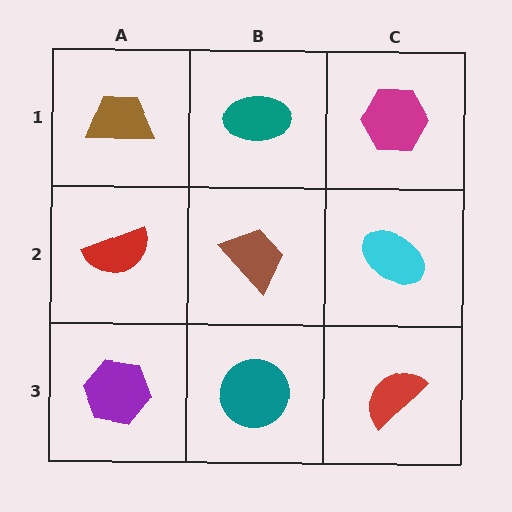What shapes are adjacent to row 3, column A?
A red semicircle (row 2, column A), a teal circle (row 3, column B).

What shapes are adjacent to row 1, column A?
A red semicircle (row 2, column A), a teal ellipse (row 1, column B).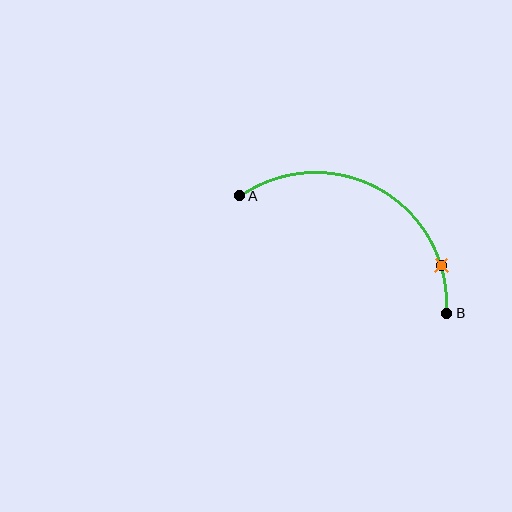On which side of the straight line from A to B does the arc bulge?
The arc bulges above the straight line connecting A and B.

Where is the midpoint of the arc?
The arc midpoint is the point on the curve farthest from the straight line joining A and B. It sits above that line.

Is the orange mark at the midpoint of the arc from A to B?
No. The orange mark lies on the arc but is closer to endpoint B. The arc midpoint would be at the point on the curve equidistant along the arc from both A and B.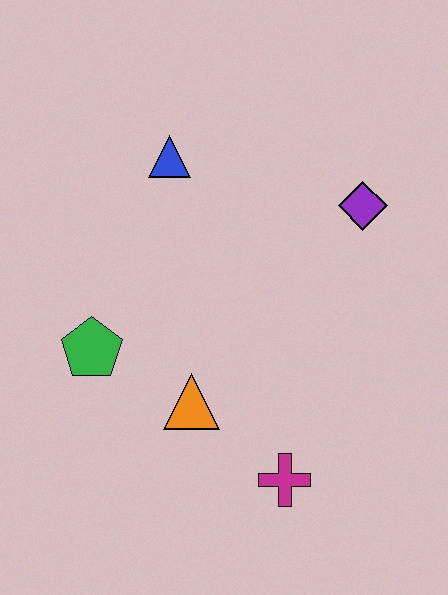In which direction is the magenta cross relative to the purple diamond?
The magenta cross is below the purple diamond.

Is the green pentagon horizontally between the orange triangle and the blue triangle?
No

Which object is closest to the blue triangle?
The purple diamond is closest to the blue triangle.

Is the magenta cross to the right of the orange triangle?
Yes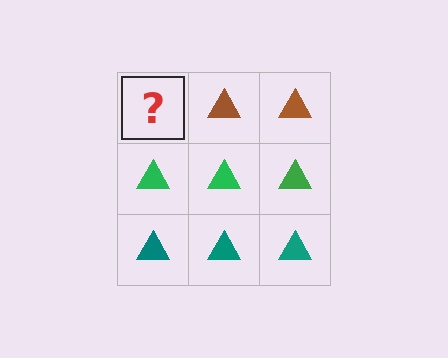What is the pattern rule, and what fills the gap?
The rule is that each row has a consistent color. The gap should be filled with a brown triangle.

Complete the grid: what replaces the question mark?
The question mark should be replaced with a brown triangle.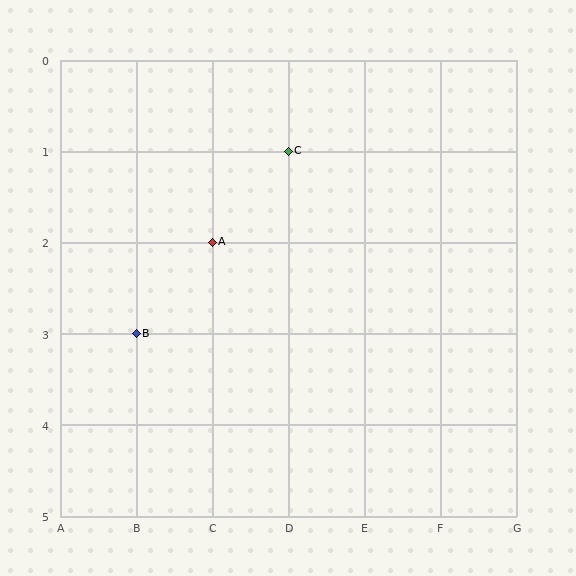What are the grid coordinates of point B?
Point B is at grid coordinates (B, 3).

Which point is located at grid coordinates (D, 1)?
Point C is at (D, 1).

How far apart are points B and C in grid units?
Points B and C are 2 columns and 2 rows apart (about 2.8 grid units diagonally).